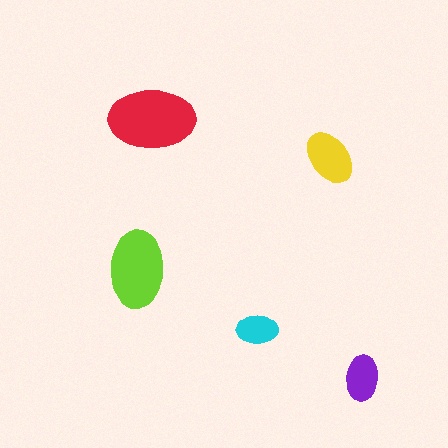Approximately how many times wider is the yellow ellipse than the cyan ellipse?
About 1.5 times wider.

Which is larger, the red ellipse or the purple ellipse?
The red one.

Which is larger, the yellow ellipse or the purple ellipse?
The yellow one.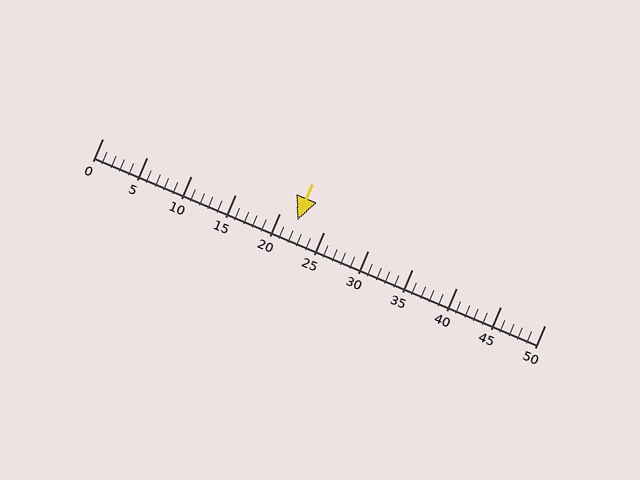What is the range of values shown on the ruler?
The ruler shows values from 0 to 50.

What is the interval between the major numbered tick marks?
The major tick marks are spaced 5 units apart.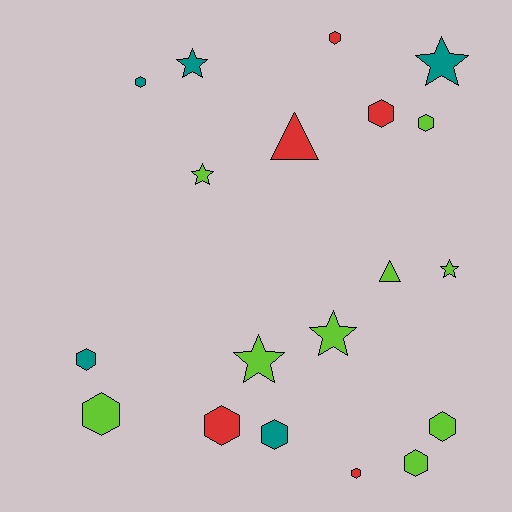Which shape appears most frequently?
Hexagon, with 11 objects.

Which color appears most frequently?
Lime, with 9 objects.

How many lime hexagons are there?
There are 4 lime hexagons.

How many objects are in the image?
There are 19 objects.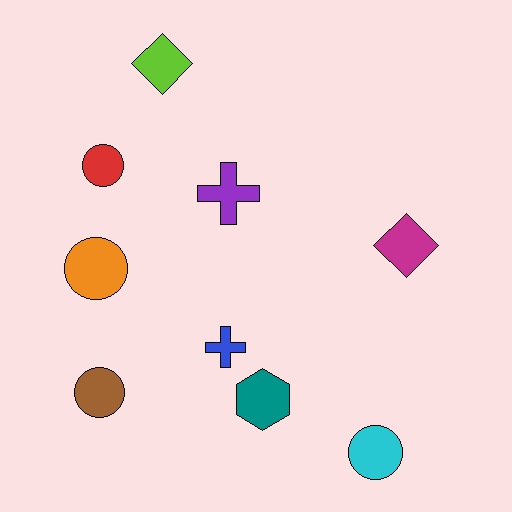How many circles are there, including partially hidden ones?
There are 4 circles.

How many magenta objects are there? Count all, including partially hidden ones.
There is 1 magenta object.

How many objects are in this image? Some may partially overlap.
There are 9 objects.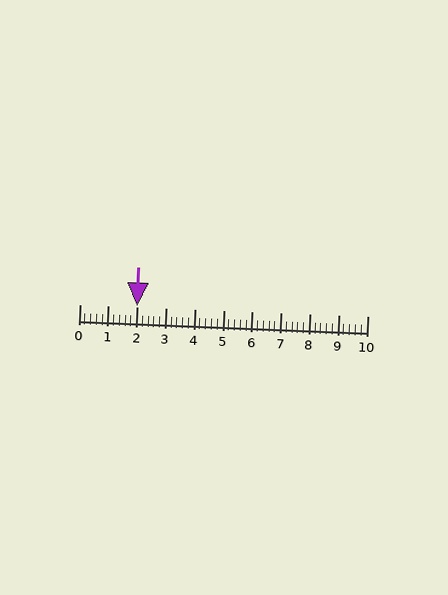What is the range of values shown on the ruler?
The ruler shows values from 0 to 10.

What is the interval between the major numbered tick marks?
The major tick marks are spaced 1 units apart.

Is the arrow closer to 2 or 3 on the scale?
The arrow is closer to 2.